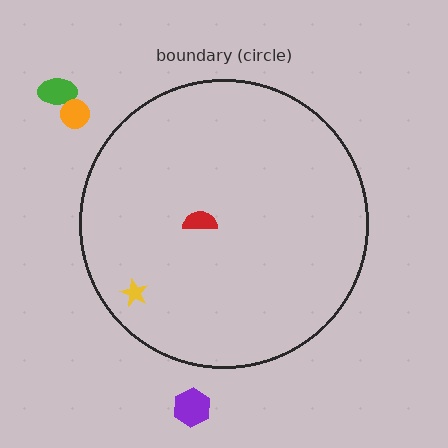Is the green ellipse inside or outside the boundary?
Outside.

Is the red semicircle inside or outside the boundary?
Inside.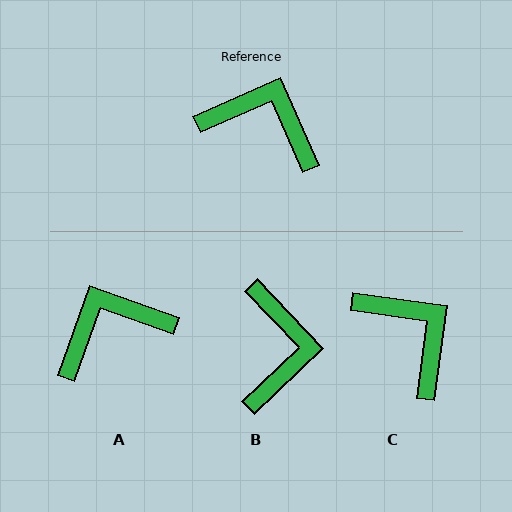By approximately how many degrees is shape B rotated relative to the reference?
Approximately 70 degrees clockwise.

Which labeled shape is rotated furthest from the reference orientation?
B, about 70 degrees away.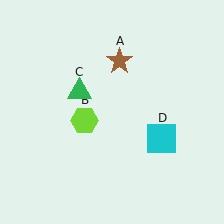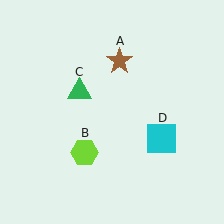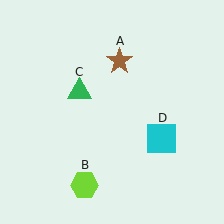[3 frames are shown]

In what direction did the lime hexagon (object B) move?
The lime hexagon (object B) moved down.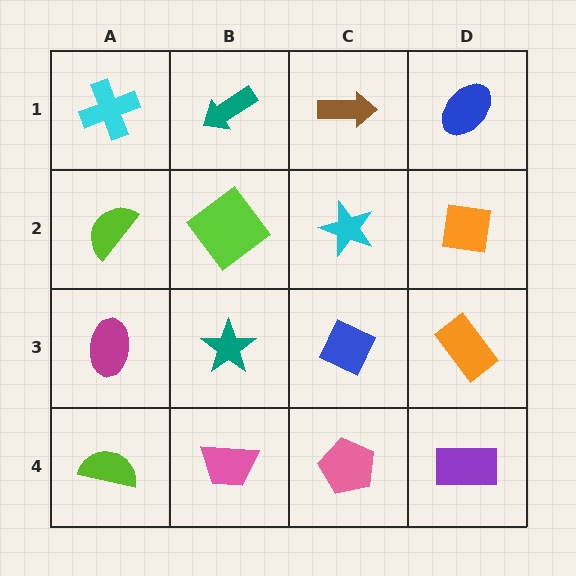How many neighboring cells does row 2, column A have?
3.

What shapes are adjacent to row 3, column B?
A lime diamond (row 2, column B), a pink trapezoid (row 4, column B), a magenta ellipse (row 3, column A), a blue diamond (row 3, column C).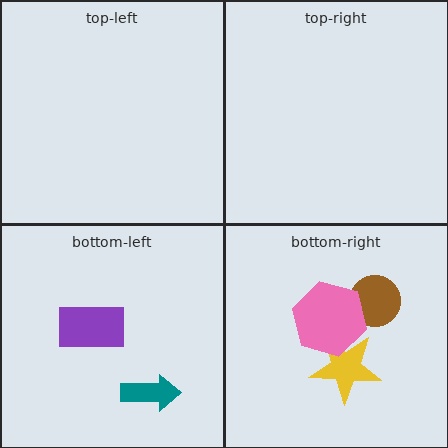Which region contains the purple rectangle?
The bottom-left region.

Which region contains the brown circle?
The bottom-right region.